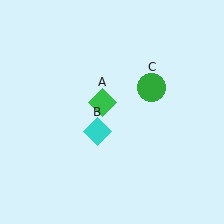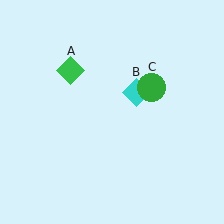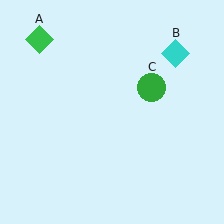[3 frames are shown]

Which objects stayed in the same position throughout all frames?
Green circle (object C) remained stationary.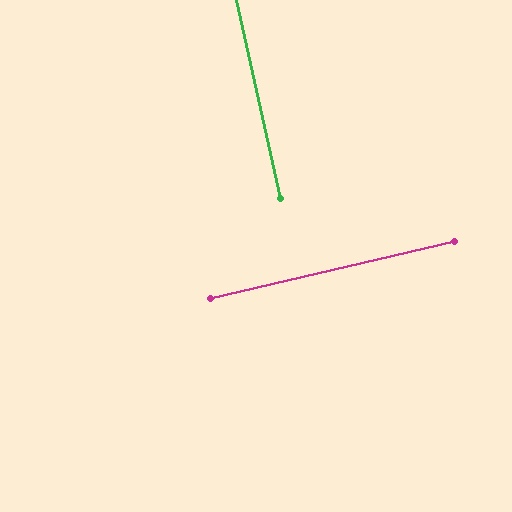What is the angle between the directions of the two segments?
Approximately 89 degrees.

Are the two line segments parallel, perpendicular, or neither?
Perpendicular — they meet at approximately 89°.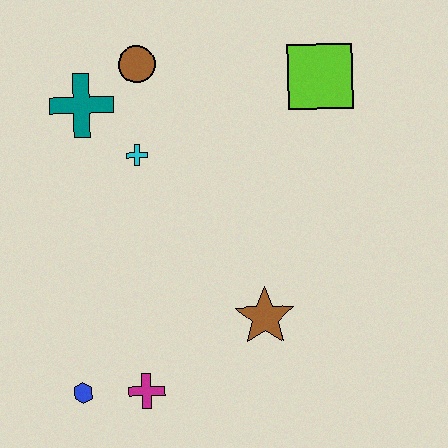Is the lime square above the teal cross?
Yes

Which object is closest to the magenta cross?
The blue hexagon is closest to the magenta cross.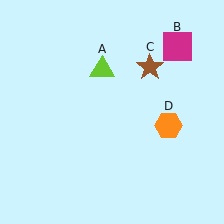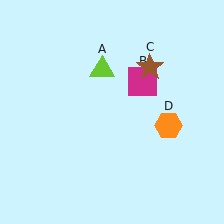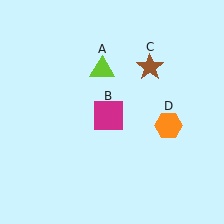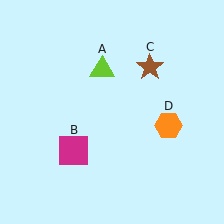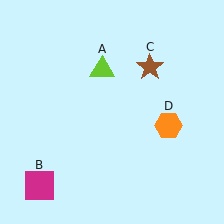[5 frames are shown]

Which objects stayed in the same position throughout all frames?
Lime triangle (object A) and brown star (object C) and orange hexagon (object D) remained stationary.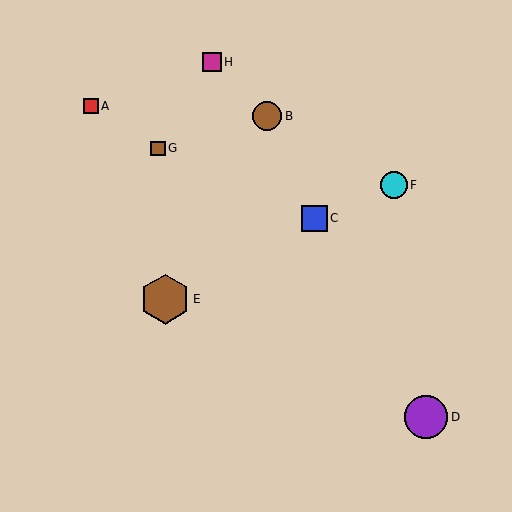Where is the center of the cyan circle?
The center of the cyan circle is at (394, 185).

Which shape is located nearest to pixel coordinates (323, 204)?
The blue square (labeled C) at (315, 218) is nearest to that location.